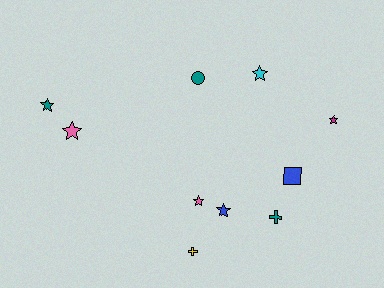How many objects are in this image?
There are 10 objects.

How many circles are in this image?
There is 1 circle.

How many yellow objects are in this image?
There is 1 yellow object.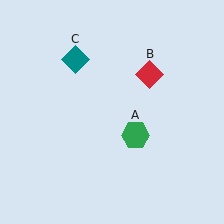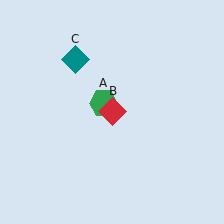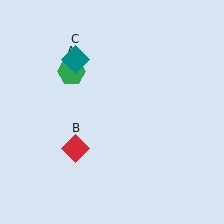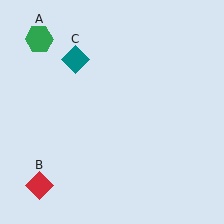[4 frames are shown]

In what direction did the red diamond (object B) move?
The red diamond (object B) moved down and to the left.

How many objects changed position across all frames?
2 objects changed position: green hexagon (object A), red diamond (object B).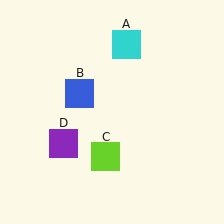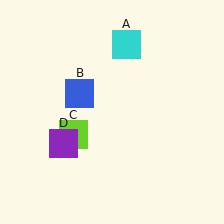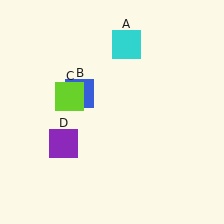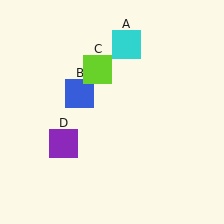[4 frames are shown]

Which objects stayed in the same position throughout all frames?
Cyan square (object A) and blue square (object B) and purple square (object D) remained stationary.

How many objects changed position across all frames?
1 object changed position: lime square (object C).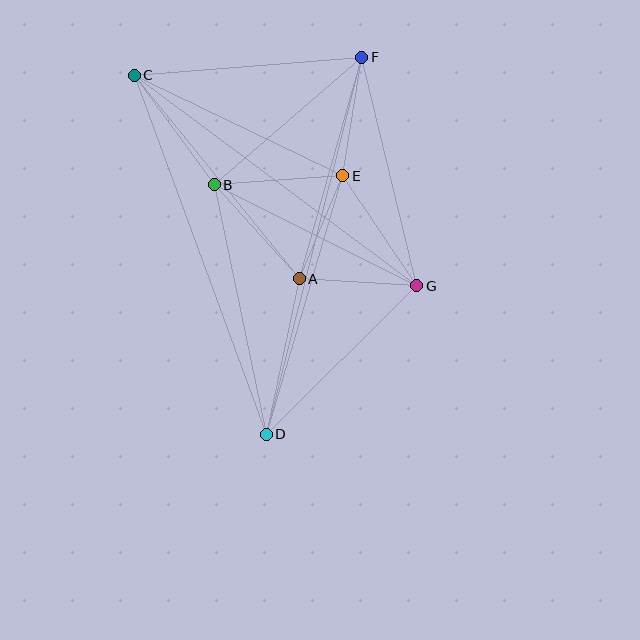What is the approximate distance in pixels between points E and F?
The distance between E and F is approximately 120 pixels.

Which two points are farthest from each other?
Points D and F are farthest from each other.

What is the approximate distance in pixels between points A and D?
The distance between A and D is approximately 159 pixels.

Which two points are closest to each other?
Points A and E are closest to each other.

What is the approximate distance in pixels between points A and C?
The distance between A and C is approximately 262 pixels.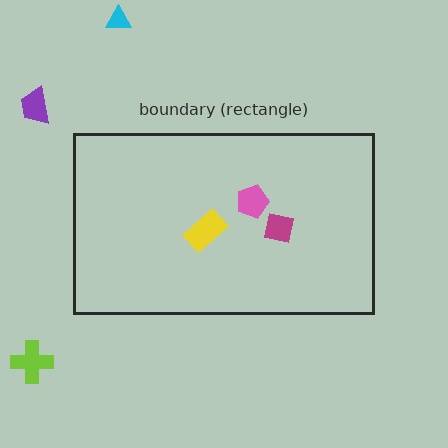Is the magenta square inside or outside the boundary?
Inside.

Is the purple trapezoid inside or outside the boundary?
Outside.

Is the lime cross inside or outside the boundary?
Outside.